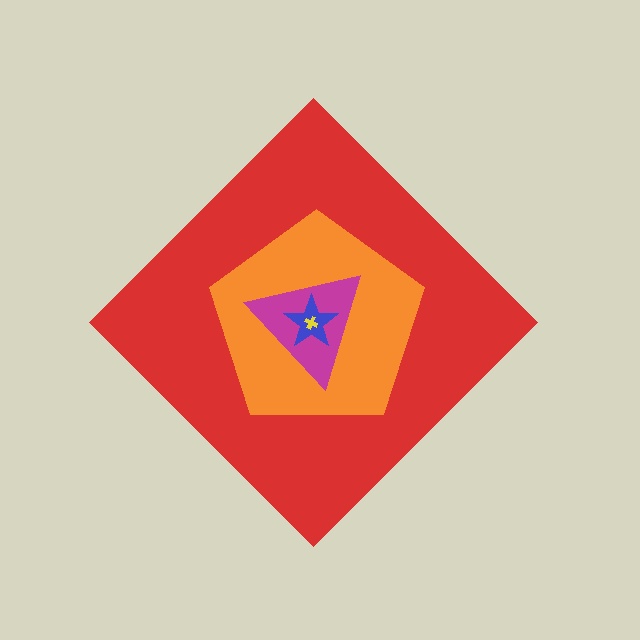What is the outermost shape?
The red diamond.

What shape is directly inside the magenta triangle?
The blue star.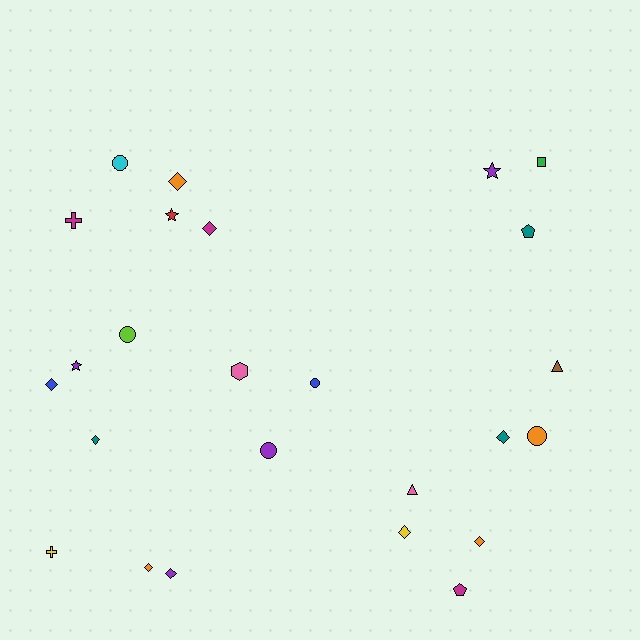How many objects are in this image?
There are 25 objects.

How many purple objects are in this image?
There are 4 purple objects.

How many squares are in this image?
There is 1 square.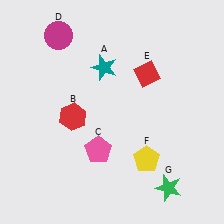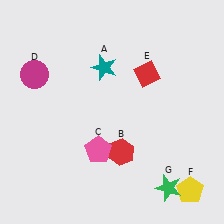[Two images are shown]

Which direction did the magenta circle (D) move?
The magenta circle (D) moved down.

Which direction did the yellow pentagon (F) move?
The yellow pentagon (F) moved right.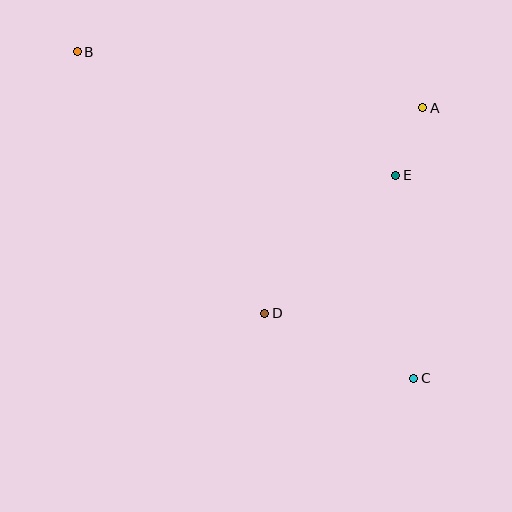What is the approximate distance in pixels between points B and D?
The distance between B and D is approximately 322 pixels.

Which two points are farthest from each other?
Points B and C are farthest from each other.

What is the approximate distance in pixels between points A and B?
The distance between A and B is approximately 350 pixels.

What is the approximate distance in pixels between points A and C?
The distance between A and C is approximately 271 pixels.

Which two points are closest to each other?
Points A and E are closest to each other.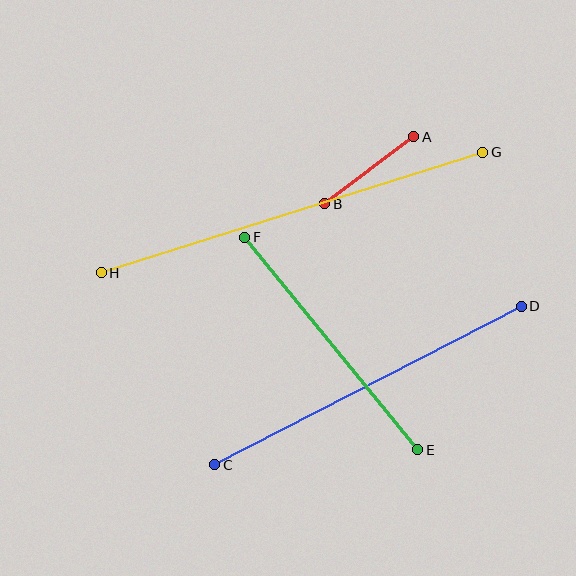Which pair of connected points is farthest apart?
Points G and H are farthest apart.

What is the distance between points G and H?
The distance is approximately 400 pixels.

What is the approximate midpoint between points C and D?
The midpoint is at approximately (368, 385) pixels.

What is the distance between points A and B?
The distance is approximately 112 pixels.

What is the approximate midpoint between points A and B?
The midpoint is at approximately (369, 170) pixels.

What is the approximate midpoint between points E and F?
The midpoint is at approximately (331, 343) pixels.